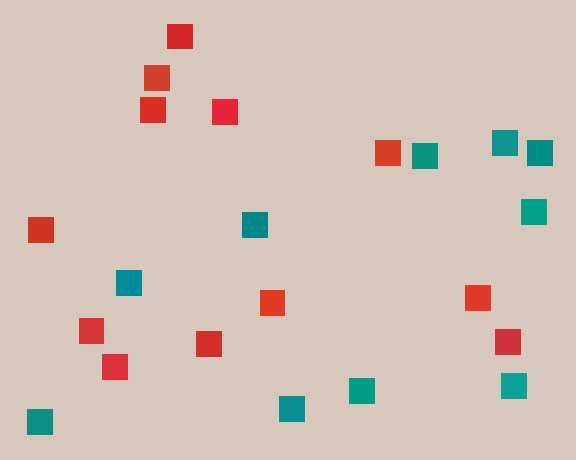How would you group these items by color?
There are 2 groups: one group of red squares (12) and one group of teal squares (10).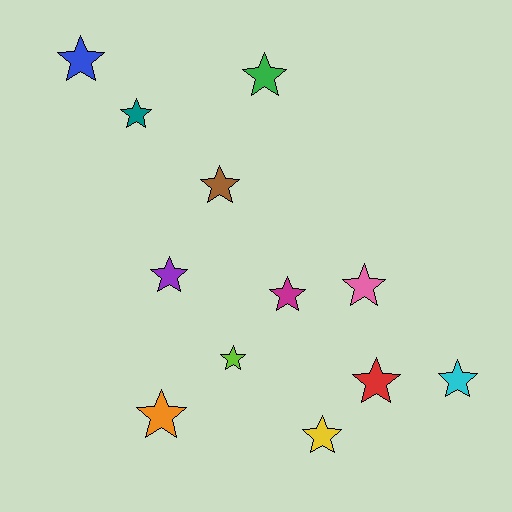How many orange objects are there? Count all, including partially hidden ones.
There is 1 orange object.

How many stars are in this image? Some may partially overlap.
There are 12 stars.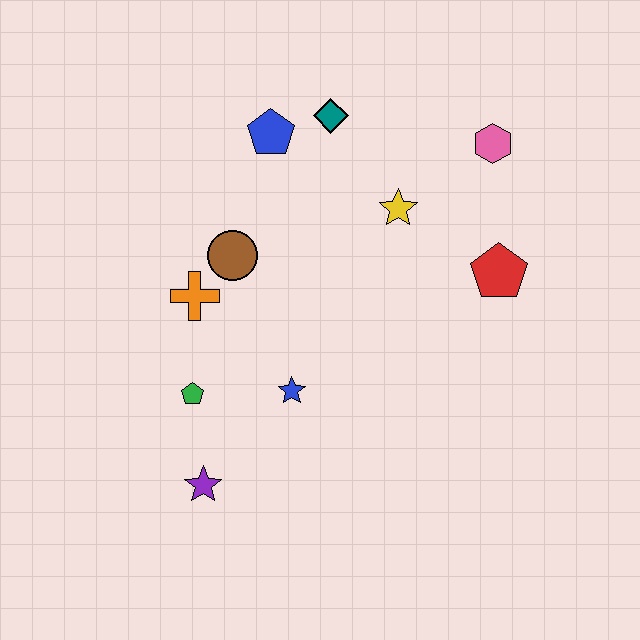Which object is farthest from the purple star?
The pink hexagon is farthest from the purple star.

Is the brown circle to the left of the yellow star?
Yes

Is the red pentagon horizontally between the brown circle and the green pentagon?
No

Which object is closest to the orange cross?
The brown circle is closest to the orange cross.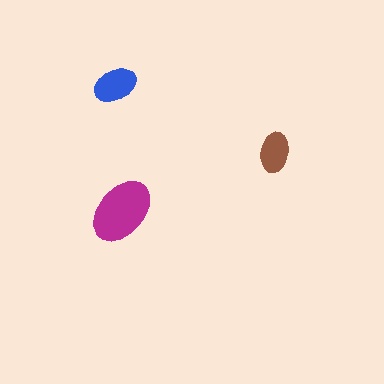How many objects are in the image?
There are 3 objects in the image.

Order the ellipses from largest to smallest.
the magenta one, the blue one, the brown one.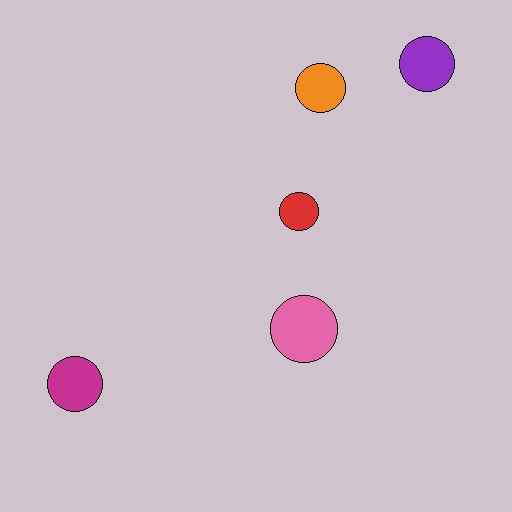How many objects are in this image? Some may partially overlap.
There are 5 objects.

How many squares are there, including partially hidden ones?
There are no squares.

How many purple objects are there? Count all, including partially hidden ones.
There is 1 purple object.